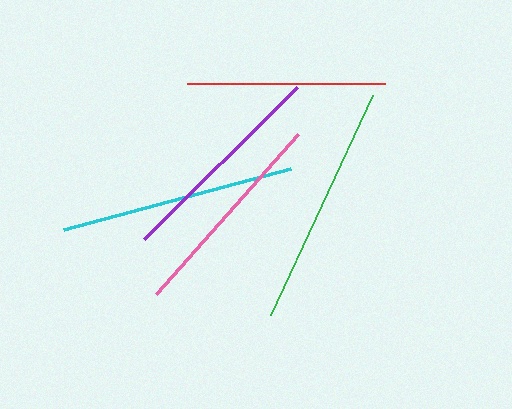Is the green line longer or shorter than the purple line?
The green line is longer than the purple line.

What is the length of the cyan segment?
The cyan segment is approximately 235 pixels long.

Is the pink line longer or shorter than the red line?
The pink line is longer than the red line.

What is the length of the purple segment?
The purple segment is approximately 215 pixels long.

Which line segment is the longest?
The green line is the longest at approximately 243 pixels.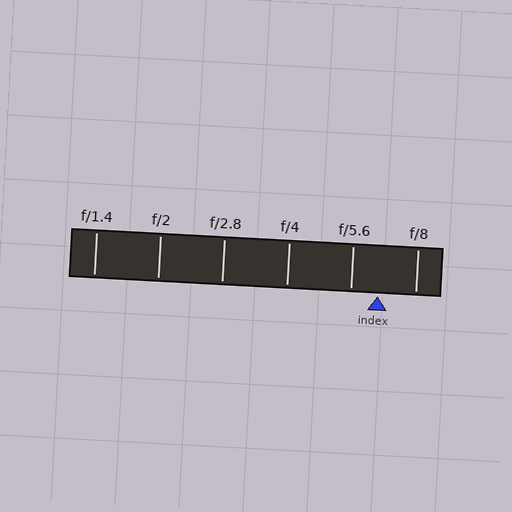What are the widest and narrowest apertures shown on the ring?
The widest aperture shown is f/1.4 and the narrowest is f/8.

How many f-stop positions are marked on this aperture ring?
There are 6 f-stop positions marked.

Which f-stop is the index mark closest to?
The index mark is closest to f/5.6.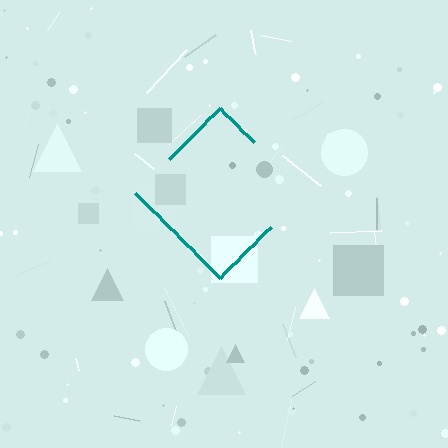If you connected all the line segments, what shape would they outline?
They would outline a diamond.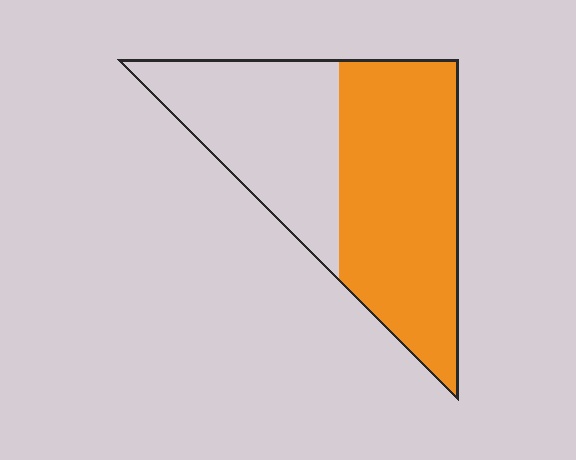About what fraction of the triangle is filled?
About three fifths (3/5).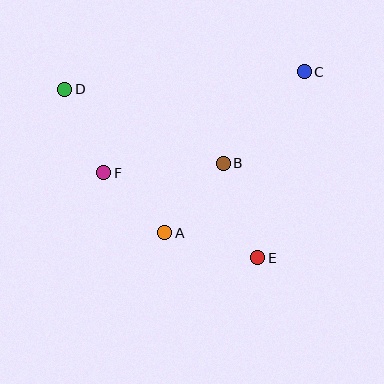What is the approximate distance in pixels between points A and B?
The distance between A and B is approximately 91 pixels.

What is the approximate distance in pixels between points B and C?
The distance between B and C is approximately 122 pixels.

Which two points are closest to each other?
Points A and F are closest to each other.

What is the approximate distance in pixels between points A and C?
The distance between A and C is approximately 213 pixels.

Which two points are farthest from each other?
Points D and E are farthest from each other.